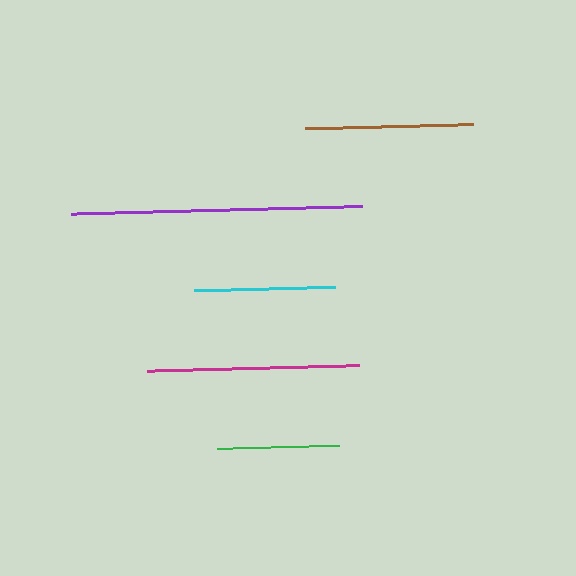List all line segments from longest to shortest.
From longest to shortest: purple, magenta, brown, cyan, green.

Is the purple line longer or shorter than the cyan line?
The purple line is longer than the cyan line.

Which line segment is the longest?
The purple line is the longest at approximately 291 pixels.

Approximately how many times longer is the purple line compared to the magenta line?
The purple line is approximately 1.4 times the length of the magenta line.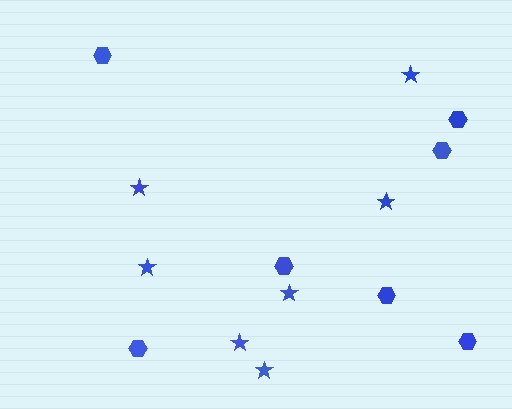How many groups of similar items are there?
There are 2 groups: one group of hexagons (7) and one group of stars (7).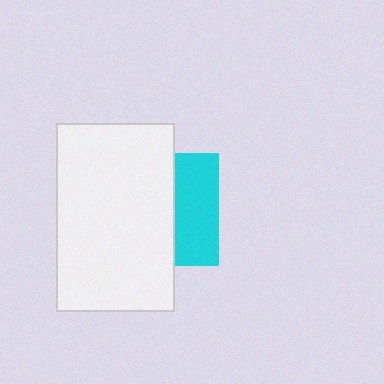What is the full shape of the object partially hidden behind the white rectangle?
The partially hidden object is a cyan square.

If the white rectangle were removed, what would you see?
You would see the complete cyan square.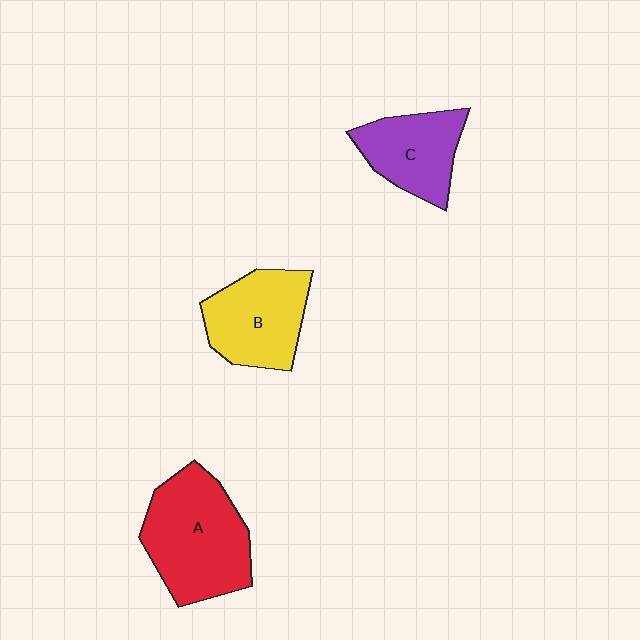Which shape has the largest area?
Shape A (red).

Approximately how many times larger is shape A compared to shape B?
Approximately 1.3 times.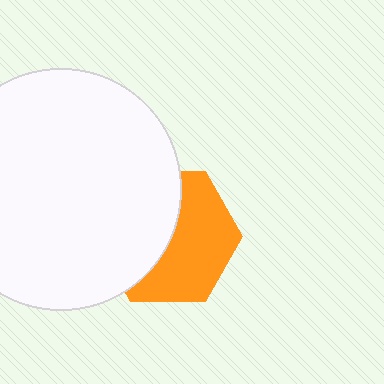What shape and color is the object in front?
The object in front is a white circle.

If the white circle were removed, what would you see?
You would see the complete orange hexagon.